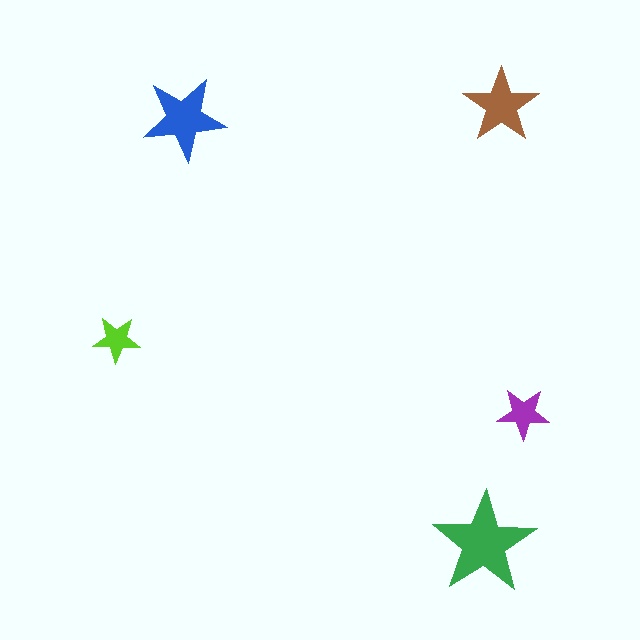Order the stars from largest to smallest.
the green one, the blue one, the brown one, the purple one, the lime one.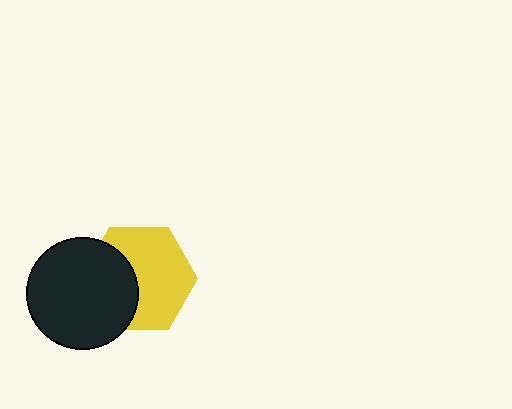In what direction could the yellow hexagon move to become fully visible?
The yellow hexagon could move right. That would shift it out from behind the black circle entirely.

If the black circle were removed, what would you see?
You would see the complete yellow hexagon.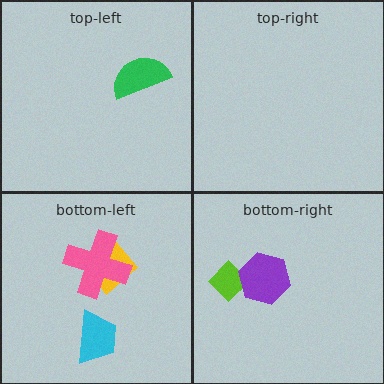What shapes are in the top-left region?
The green semicircle.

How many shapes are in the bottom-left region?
3.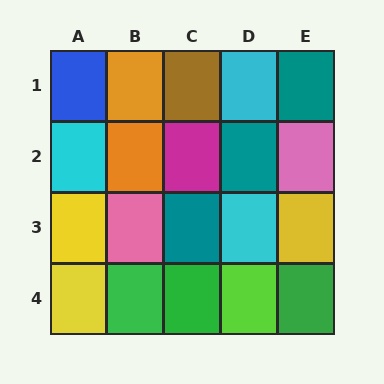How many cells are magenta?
1 cell is magenta.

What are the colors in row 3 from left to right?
Yellow, pink, teal, cyan, yellow.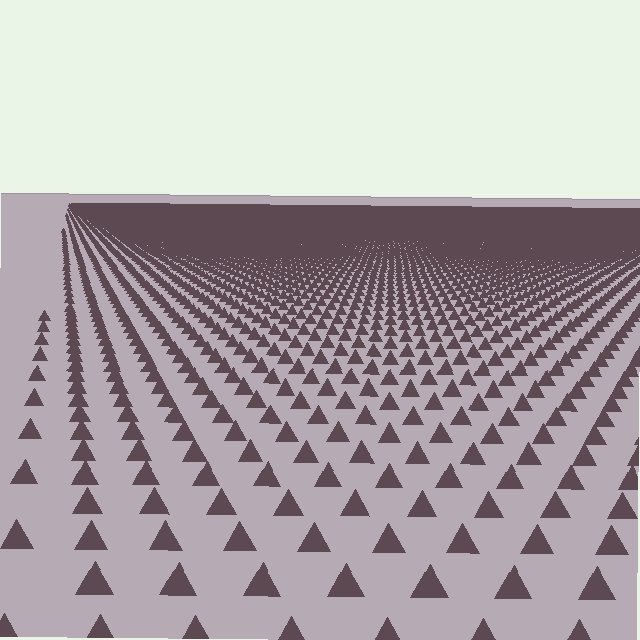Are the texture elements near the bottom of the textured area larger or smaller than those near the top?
Larger. Near the bottom, elements are closer to the viewer and appear at a bigger on-screen size.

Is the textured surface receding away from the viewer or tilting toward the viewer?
The surface is receding away from the viewer. Texture elements get smaller and denser toward the top.